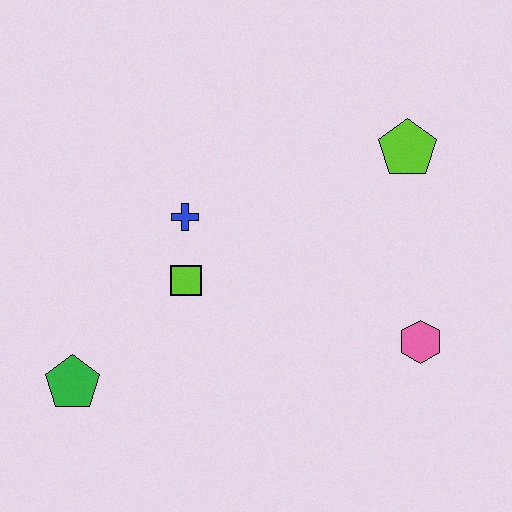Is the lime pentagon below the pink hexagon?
No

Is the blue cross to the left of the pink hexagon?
Yes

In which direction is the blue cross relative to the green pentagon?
The blue cross is above the green pentagon.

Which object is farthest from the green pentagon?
The lime pentagon is farthest from the green pentagon.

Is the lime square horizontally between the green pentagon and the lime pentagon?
Yes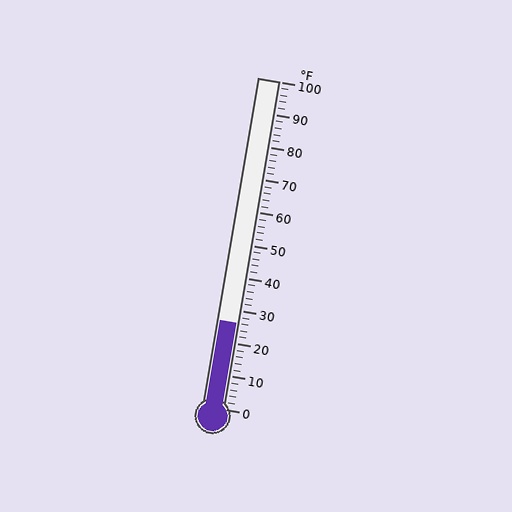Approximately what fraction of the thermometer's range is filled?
The thermometer is filled to approximately 25% of its range.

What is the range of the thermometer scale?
The thermometer scale ranges from 0°F to 100°F.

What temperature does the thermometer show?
The thermometer shows approximately 26°F.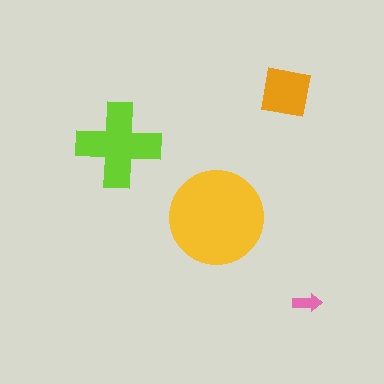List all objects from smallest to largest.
The pink arrow, the orange square, the lime cross, the yellow circle.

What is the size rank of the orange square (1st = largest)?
3rd.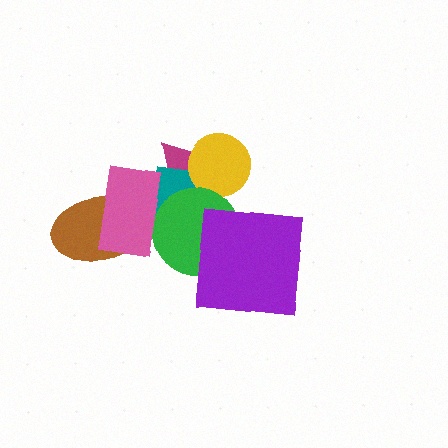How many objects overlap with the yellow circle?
2 objects overlap with the yellow circle.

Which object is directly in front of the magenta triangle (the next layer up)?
The teal square is directly in front of the magenta triangle.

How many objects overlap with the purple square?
1 object overlaps with the purple square.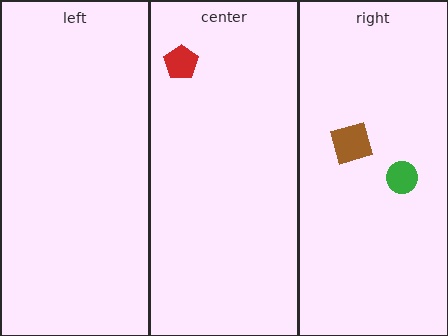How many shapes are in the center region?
1.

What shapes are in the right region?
The green circle, the brown square.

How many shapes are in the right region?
2.